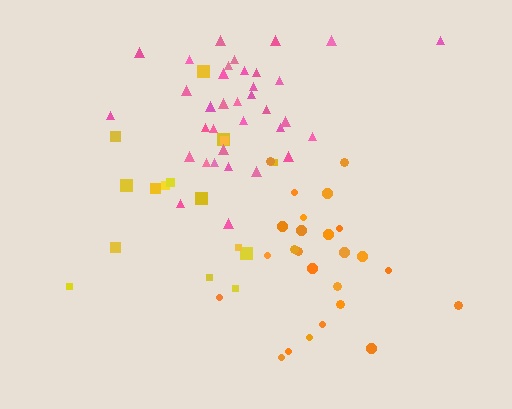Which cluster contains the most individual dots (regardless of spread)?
Pink (35).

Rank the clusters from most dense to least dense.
pink, orange, yellow.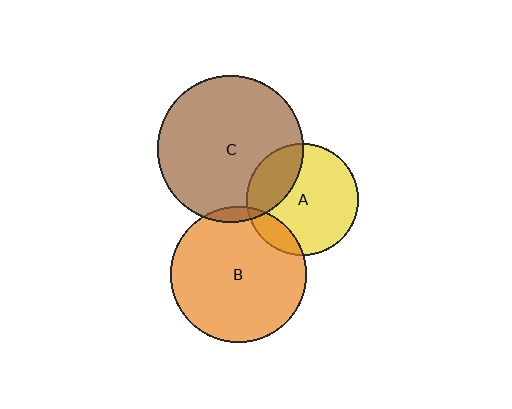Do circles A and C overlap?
Yes.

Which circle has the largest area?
Circle C (brown).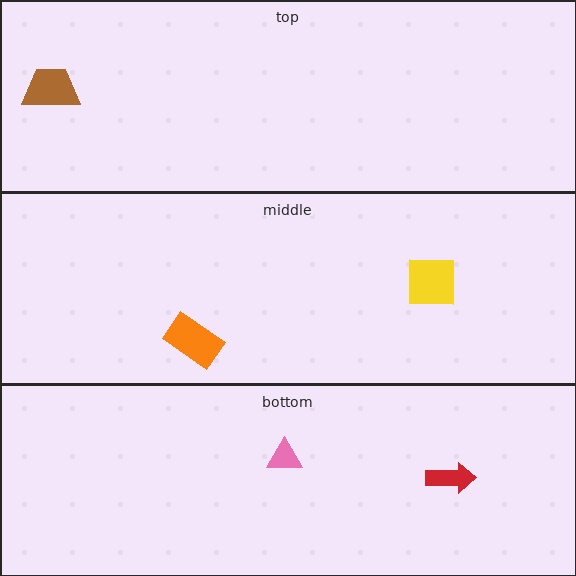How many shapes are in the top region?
1.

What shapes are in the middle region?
The orange rectangle, the yellow square.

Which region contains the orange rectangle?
The middle region.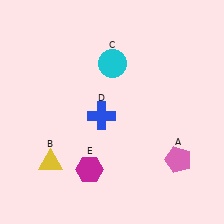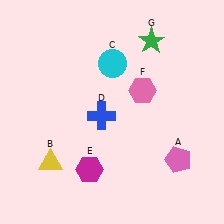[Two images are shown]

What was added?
A pink hexagon (F), a green star (G) were added in Image 2.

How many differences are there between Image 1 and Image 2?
There are 2 differences between the two images.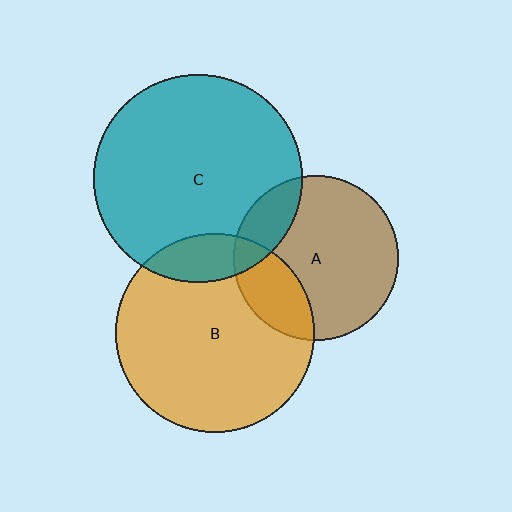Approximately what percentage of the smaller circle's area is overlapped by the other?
Approximately 15%.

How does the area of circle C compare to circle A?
Approximately 1.6 times.